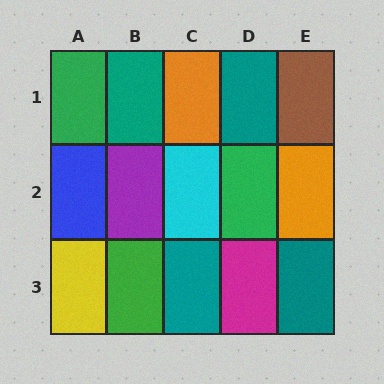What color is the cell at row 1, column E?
Brown.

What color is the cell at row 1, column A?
Green.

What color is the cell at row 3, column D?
Magenta.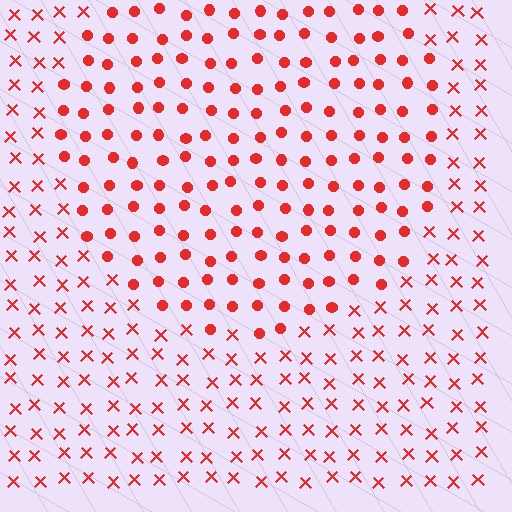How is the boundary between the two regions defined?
The boundary is defined by a change in element shape: circles inside vs. X marks outside. All elements share the same color and spacing.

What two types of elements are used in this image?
The image uses circles inside the circle region and X marks outside it.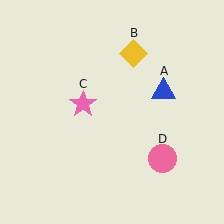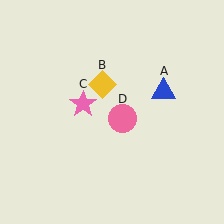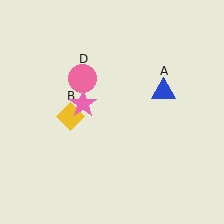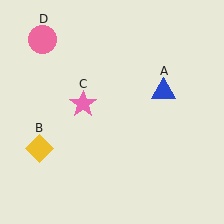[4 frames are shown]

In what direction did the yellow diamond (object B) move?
The yellow diamond (object B) moved down and to the left.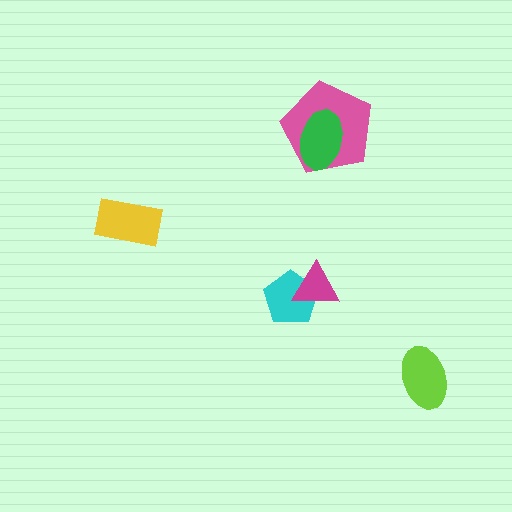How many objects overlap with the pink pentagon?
1 object overlaps with the pink pentagon.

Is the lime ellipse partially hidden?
No, no other shape covers it.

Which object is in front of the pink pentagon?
The green ellipse is in front of the pink pentagon.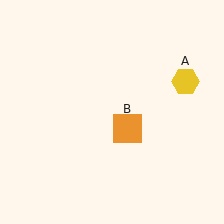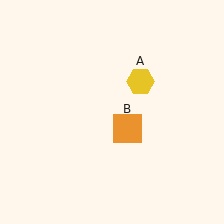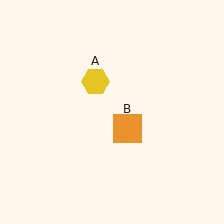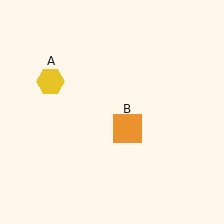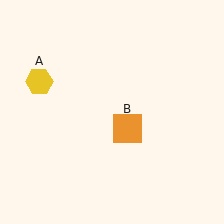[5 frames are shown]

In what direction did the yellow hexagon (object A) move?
The yellow hexagon (object A) moved left.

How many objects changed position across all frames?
1 object changed position: yellow hexagon (object A).